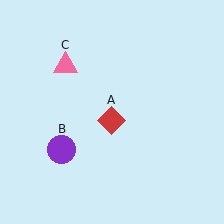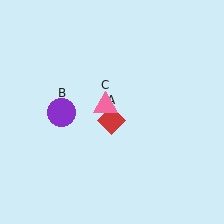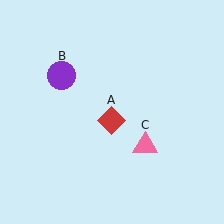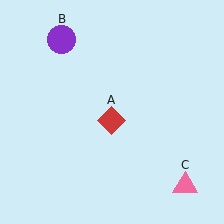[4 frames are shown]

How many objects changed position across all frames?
2 objects changed position: purple circle (object B), pink triangle (object C).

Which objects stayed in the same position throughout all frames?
Red diamond (object A) remained stationary.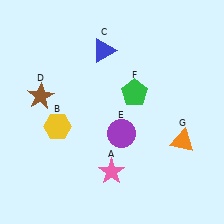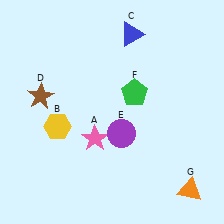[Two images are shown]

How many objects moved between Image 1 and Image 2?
3 objects moved between the two images.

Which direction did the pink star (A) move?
The pink star (A) moved up.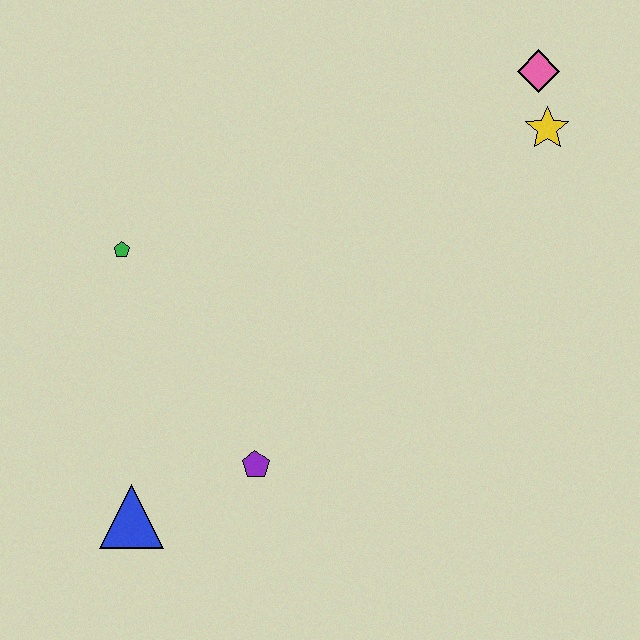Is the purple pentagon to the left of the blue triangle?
No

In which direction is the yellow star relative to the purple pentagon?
The yellow star is above the purple pentagon.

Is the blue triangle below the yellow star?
Yes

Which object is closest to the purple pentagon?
The blue triangle is closest to the purple pentagon.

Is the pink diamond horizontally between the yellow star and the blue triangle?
Yes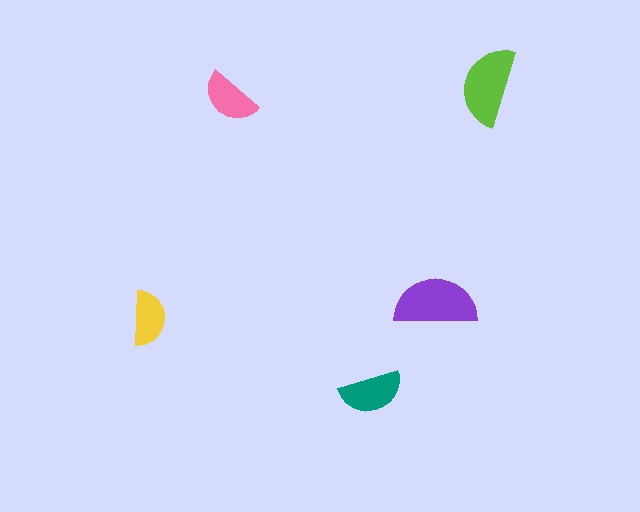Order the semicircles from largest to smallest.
the purple one, the lime one, the teal one, the pink one, the yellow one.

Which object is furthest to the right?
The lime semicircle is rightmost.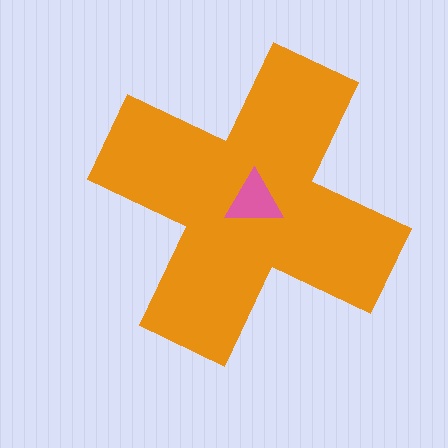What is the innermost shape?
The pink triangle.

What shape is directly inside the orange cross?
The pink triangle.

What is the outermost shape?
The orange cross.